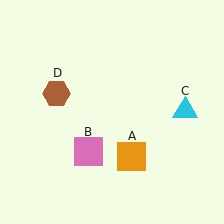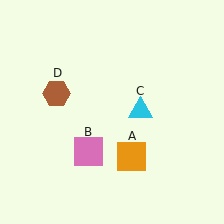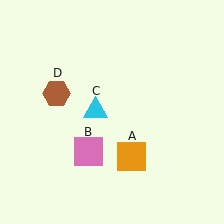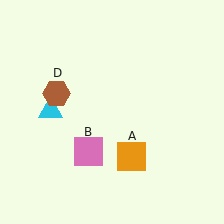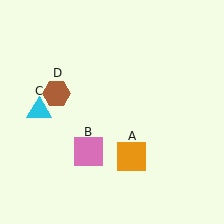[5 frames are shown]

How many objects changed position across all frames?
1 object changed position: cyan triangle (object C).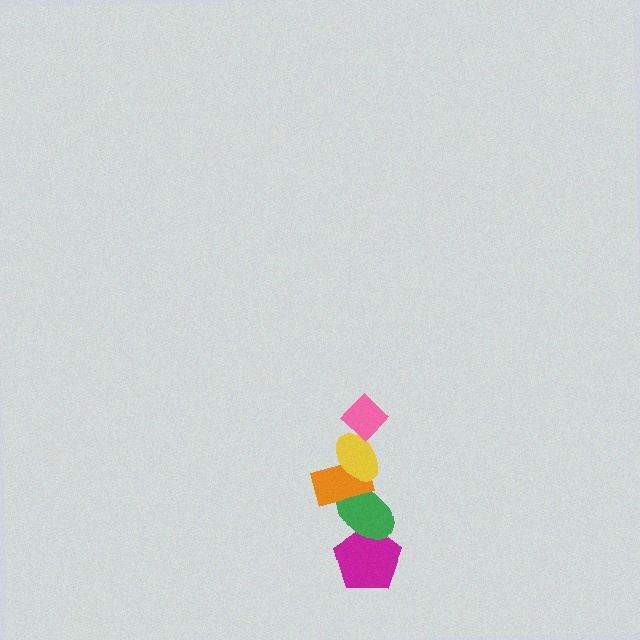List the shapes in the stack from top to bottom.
From top to bottom: the pink diamond, the yellow ellipse, the orange rectangle, the green ellipse, the magenta pentagon.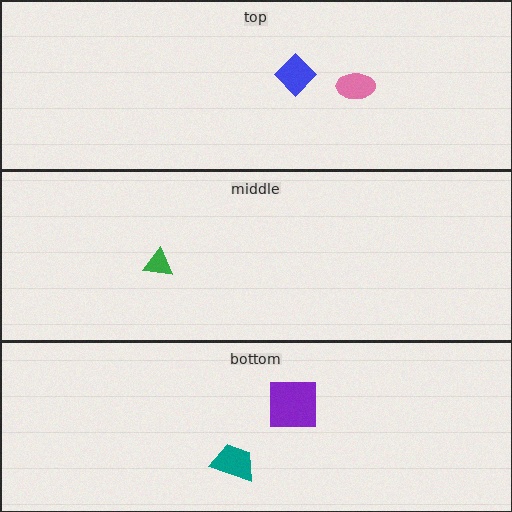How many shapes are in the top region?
2.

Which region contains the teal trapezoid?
The bottom region.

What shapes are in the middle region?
The green triangle.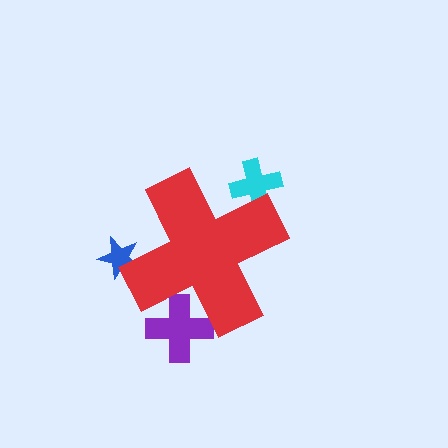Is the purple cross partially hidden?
Yes, the purple cross is partially hidden behind the red cross.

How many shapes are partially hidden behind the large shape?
3 shapes are partially hidden.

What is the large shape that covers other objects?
A red cross.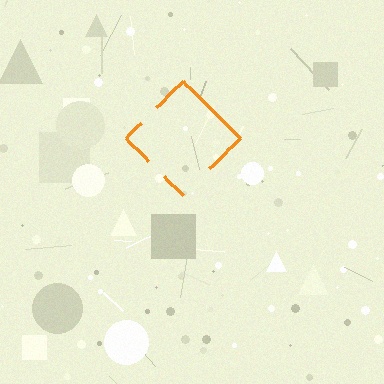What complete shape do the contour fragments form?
The contour fragments form a diamond.